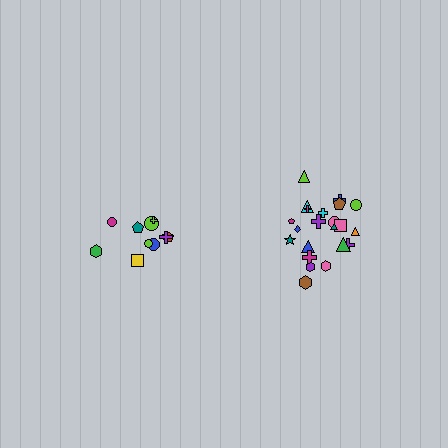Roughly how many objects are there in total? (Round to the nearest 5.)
Roughly 30 objects in total.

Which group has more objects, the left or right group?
The right group.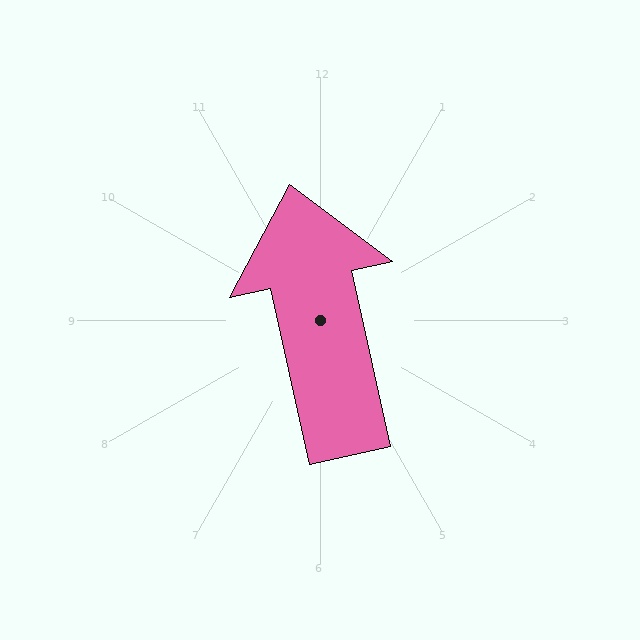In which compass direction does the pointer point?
North.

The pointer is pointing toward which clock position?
Roughly 12 o'clock.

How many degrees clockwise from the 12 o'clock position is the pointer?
Approximately 348 degrees.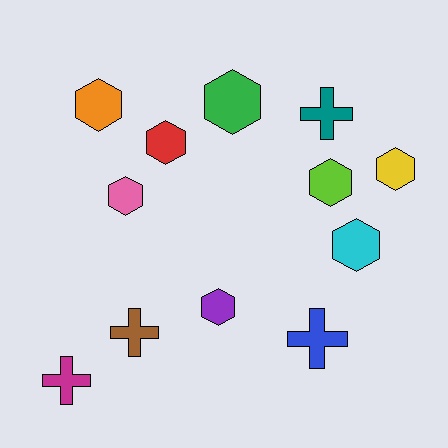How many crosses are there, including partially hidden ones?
There are 4 crosses.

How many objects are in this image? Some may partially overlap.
There are 12 objects.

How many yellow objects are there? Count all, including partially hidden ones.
There is 1 yellow object.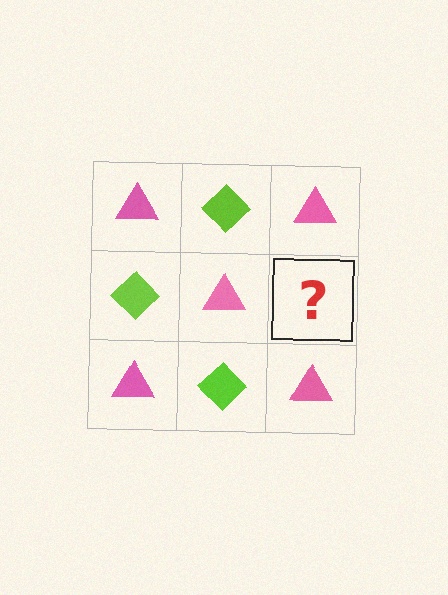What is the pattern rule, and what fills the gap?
The rule is that it alternates pink triangle and lime diamond in a checkerboard pattern. The gap should be filled with a lime diamond.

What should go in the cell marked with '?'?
The missing cell should contain a lime diamond.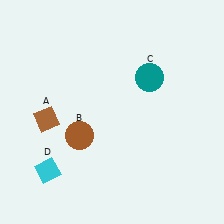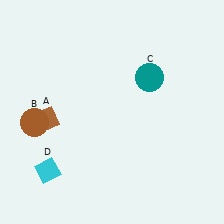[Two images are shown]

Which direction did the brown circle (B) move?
The brown circle (B) moved left.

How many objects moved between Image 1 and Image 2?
1 object moved between the two images.